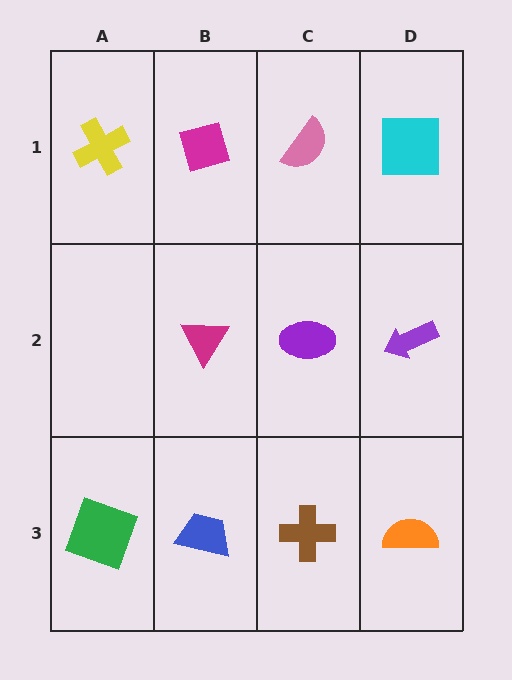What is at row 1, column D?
A cyan square.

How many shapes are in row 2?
3 shapes.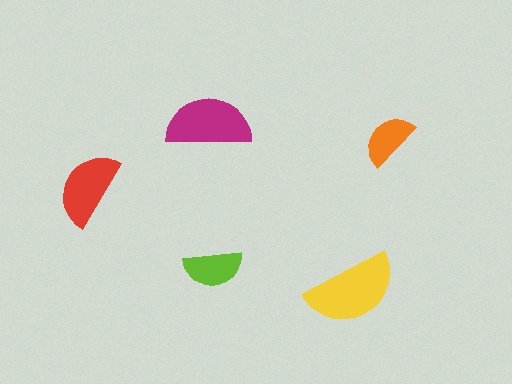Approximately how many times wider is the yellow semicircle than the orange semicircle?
About 1.5 times wider.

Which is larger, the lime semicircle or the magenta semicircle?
The magenta one.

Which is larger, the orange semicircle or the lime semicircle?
The lime one.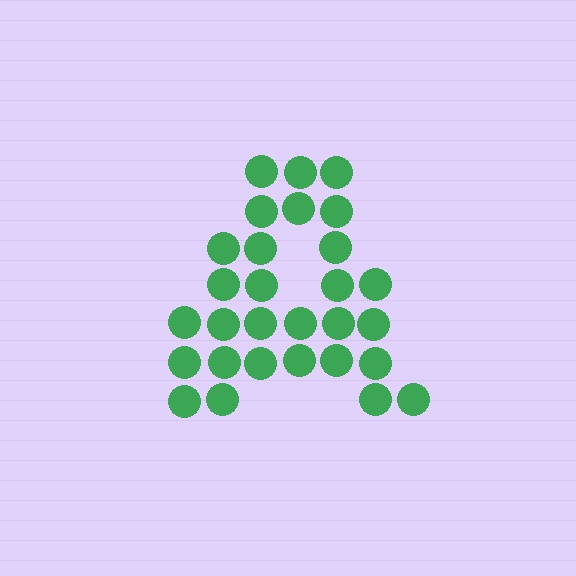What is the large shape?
The large shape is the letter A.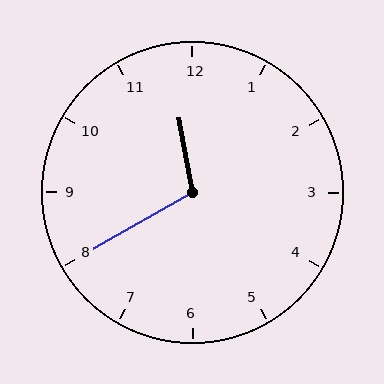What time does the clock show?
11:40.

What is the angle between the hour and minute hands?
Approximately 110 degrees.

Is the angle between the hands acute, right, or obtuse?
It is obtuse.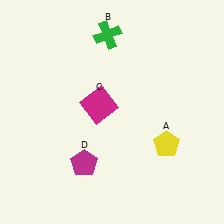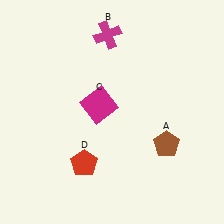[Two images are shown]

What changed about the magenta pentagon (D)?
In Image 1, D is magenta. In Image 2, it changed to red.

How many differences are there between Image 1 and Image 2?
There are 3 differences between the two images.